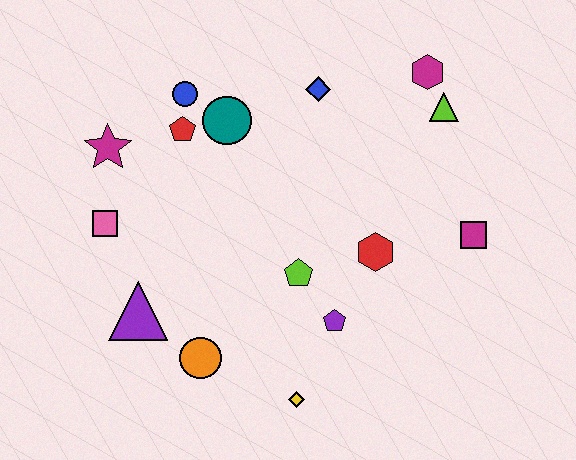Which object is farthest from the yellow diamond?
The magenta hexagon is farthest from the yellow diamond.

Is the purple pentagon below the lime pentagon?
Yes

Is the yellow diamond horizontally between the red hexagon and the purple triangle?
Yes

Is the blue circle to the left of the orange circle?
Yes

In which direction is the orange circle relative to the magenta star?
The orange circle is below the magenta star.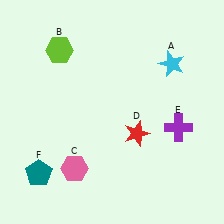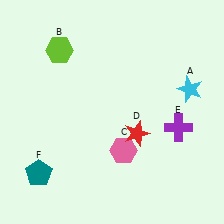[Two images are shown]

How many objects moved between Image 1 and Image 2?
2 objects moved between the two images.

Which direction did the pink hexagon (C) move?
The pink hexagon (C) moved right.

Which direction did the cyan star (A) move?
The cyan star (A) moved down.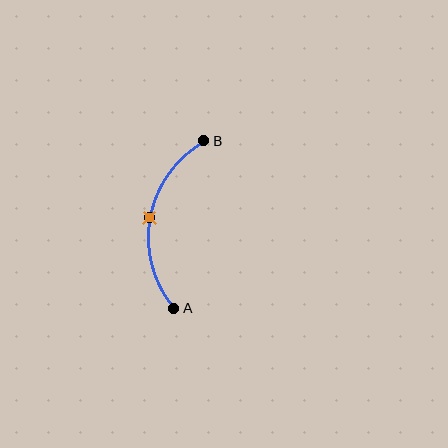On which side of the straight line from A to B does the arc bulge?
The arc bulges to the left of the straight line connecting A and B.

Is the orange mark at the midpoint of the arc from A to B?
Yes. The orange mark lies on the arc at equal arc-length from both A and B — it is the arc midpoint.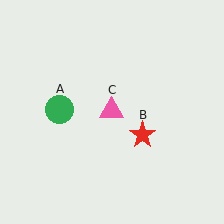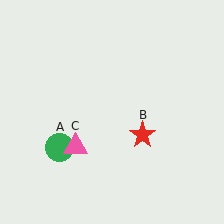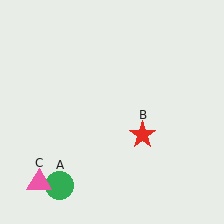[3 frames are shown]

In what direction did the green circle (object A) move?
The green circle (object A) moved down.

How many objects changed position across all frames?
2 objects changed position: green circle (object A), pink triangle (object C).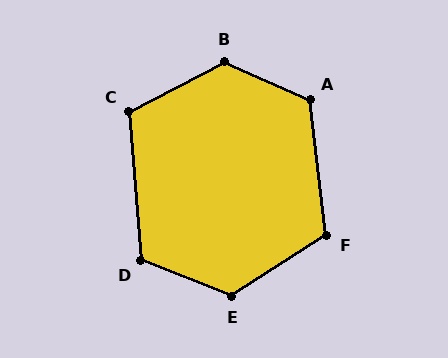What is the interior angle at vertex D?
Approximately 115 degrees (obtuse).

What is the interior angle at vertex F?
Approximately 116 degrees (obtuse).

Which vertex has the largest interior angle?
B, at approximately 129 degrees.